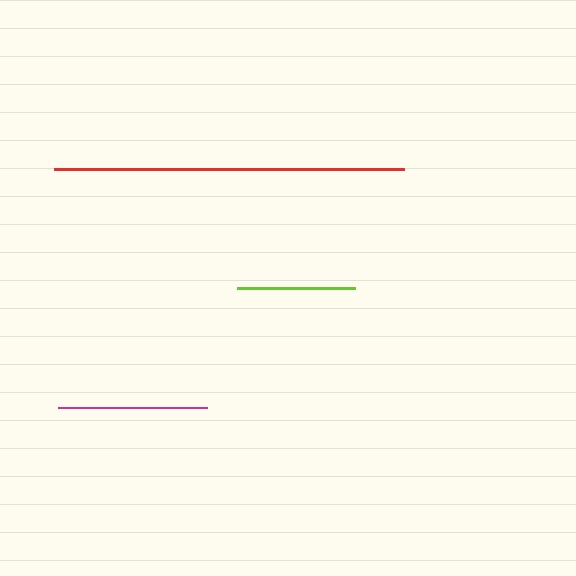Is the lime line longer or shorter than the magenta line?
The magenta line is longer than the lime line.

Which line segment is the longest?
The red line is the longest at approximately 350 pixels.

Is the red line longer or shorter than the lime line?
The red line is longer than the lime line.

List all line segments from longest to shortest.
From longest to shortest: red, magenta, lime.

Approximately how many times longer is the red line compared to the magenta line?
The red line is approximately 2.3 times the length of the magenta line.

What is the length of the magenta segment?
The magenta segment is approximately 150 pixels long.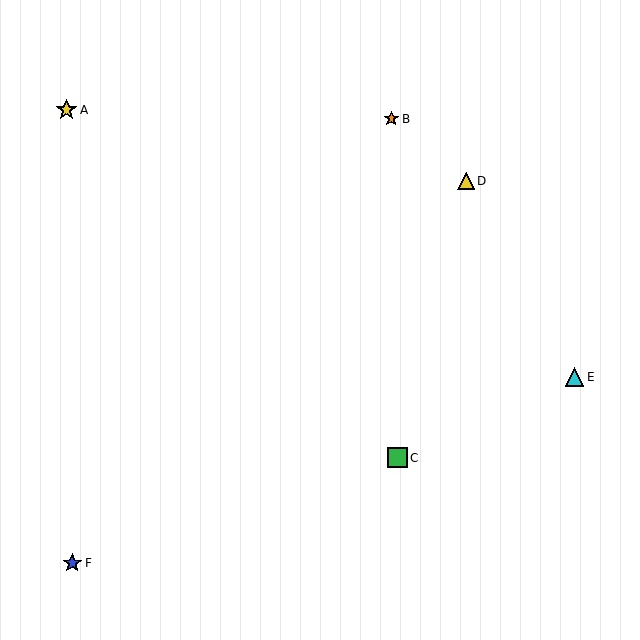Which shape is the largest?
The yellow star (labeled A) is the largest.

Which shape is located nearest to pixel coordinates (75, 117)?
The yellow star (labeled A) at (67, 110) is nearest to that location.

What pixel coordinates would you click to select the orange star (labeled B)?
Click at (391, 119) to select the orange star B.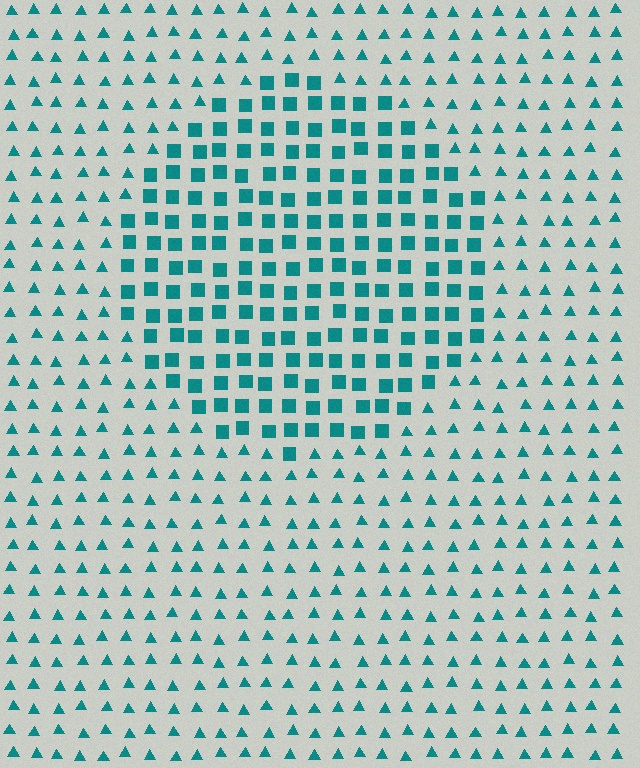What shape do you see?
I see a circle.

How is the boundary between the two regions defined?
The boundary is defined by a change in element shape: squares inside vs. triangles outside. All elements share the same color and spacing.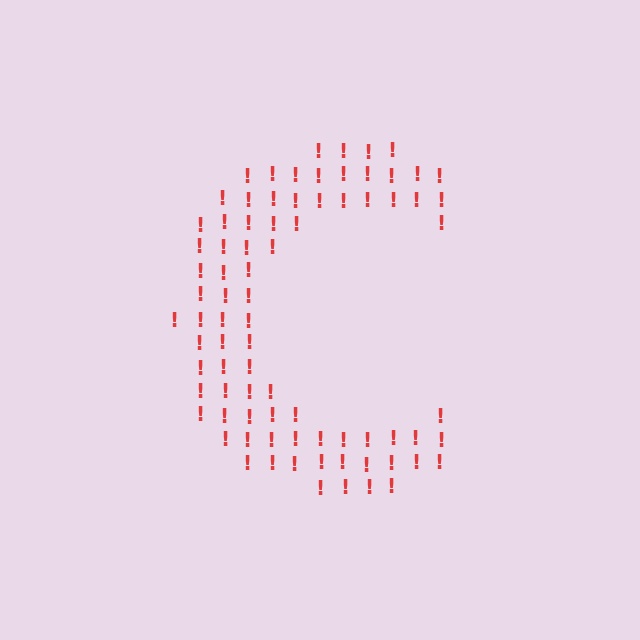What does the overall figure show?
The overall figure shows the letter C.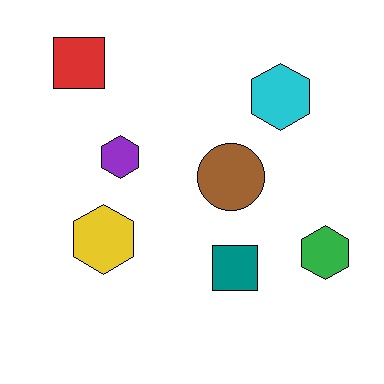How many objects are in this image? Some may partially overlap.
There are 7 objects.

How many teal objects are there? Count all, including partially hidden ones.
There is 1 teal object.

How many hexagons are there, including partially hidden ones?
There are 4 hexagons.